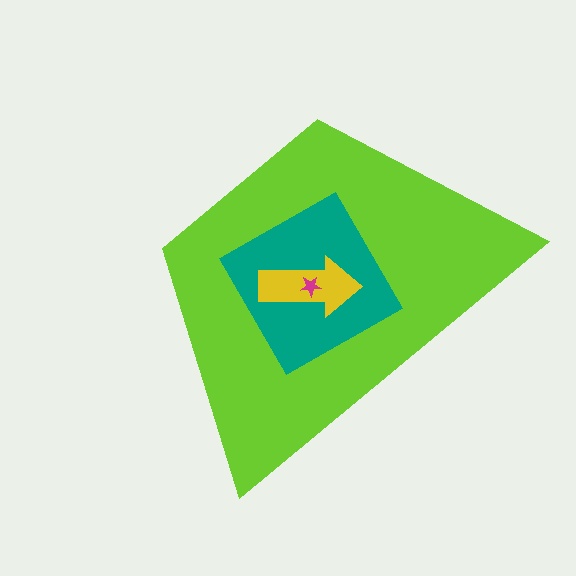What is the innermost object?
The magenta star.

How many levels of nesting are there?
4.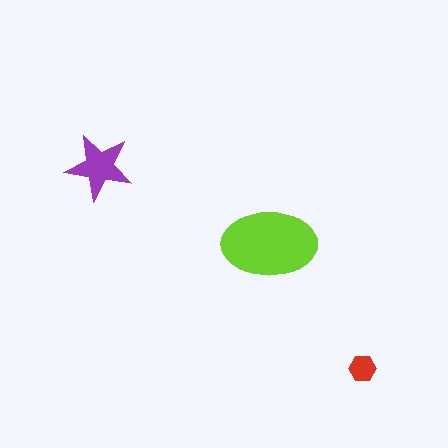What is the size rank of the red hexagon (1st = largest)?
3rd.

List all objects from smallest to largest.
The red hexagon, the purple star, the lime ellipse.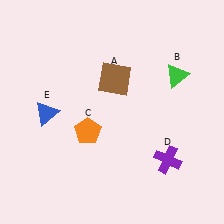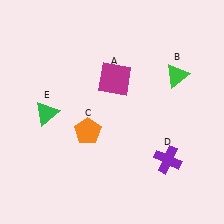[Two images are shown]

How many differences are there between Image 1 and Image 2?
There are 2 differences between the two images.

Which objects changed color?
A changed from brown to magenta. E changed from blue to green.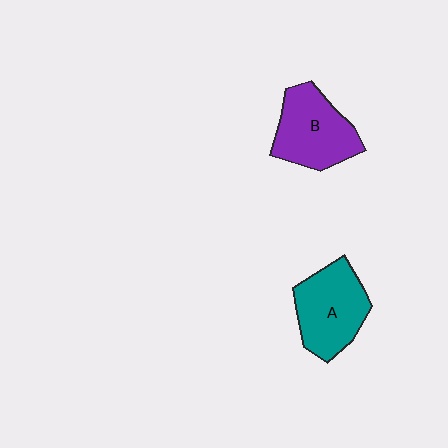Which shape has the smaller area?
Shape B (purple).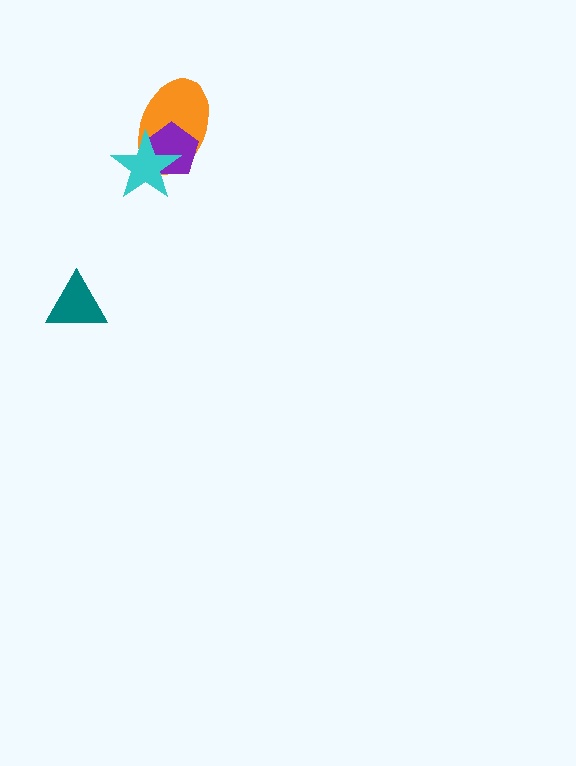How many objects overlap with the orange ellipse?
2 objects overlap with the orange ellipse.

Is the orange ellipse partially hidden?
Yes, it is partially covered by another shape.